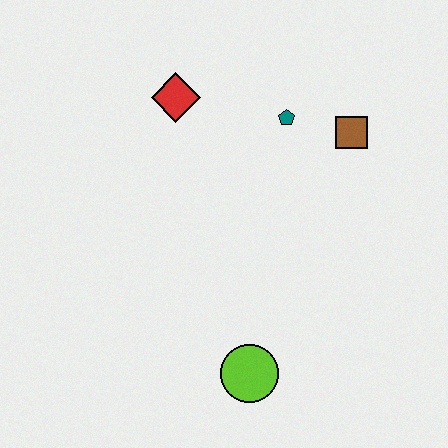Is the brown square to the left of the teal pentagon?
No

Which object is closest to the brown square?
The teal pentagon is closest to the brown square.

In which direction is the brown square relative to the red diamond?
The brown square is to the right of the red diamond.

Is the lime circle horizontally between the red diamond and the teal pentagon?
Yes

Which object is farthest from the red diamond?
The lime circle is farthest from the red diamond.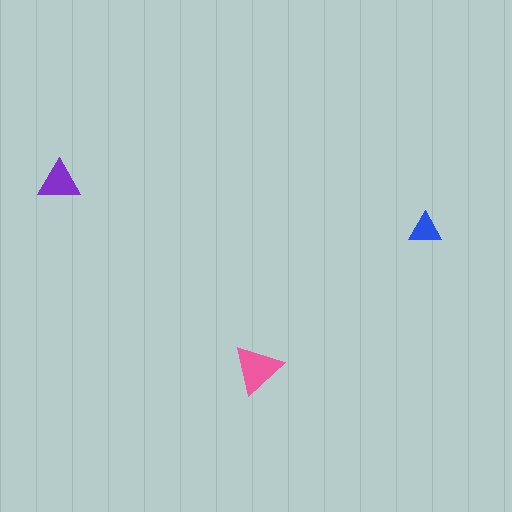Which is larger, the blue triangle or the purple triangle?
The purple one.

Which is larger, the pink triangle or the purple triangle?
The pink one.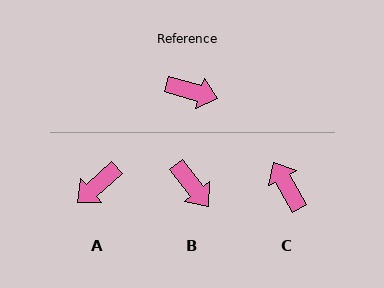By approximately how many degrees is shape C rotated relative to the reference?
Approximately 135 degrees counter-clockwise.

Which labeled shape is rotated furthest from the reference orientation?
C, about 135 degrees away.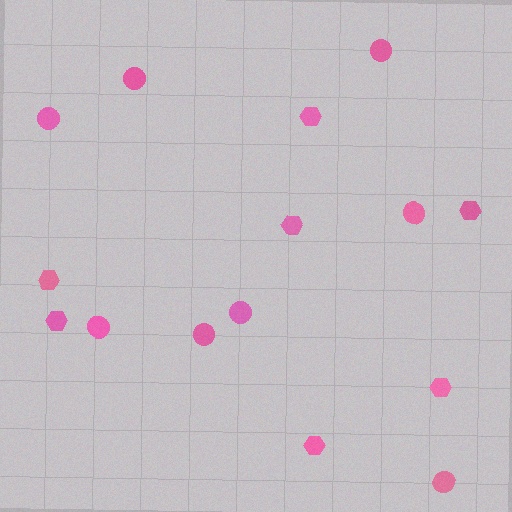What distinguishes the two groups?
There are 2 groups: one group of circles (8) and one group of hexagons (7).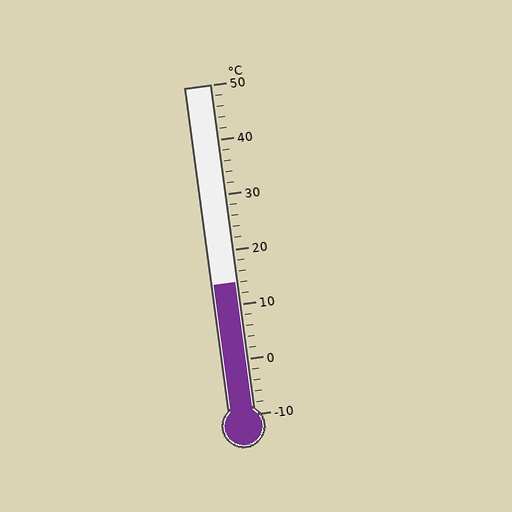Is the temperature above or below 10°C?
The temperature is above 10°C.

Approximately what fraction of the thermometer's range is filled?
The thermometer is filled to approximately 40% of its range.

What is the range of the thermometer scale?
The thermometer scale ranges from -10°C to 50°C.